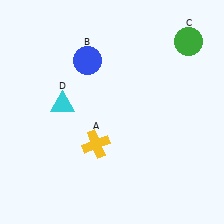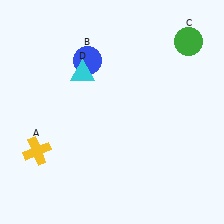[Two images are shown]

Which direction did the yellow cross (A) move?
The yellow cross (A) moved left.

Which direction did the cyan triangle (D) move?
The cyan triangle (D) moved up.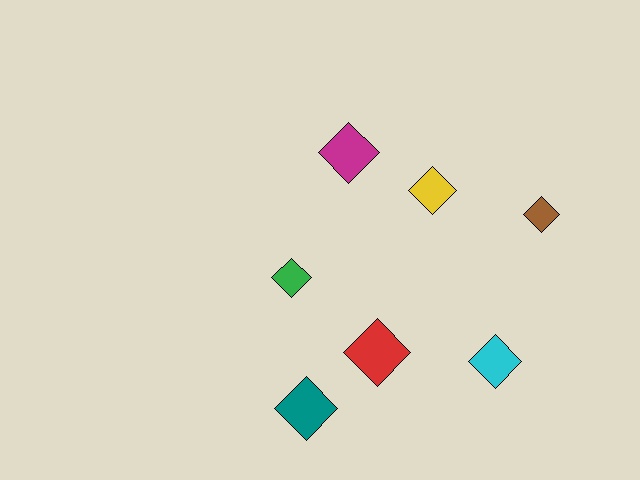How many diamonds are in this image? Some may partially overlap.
There are 7 diamonds.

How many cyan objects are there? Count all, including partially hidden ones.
There is 1 cyan object.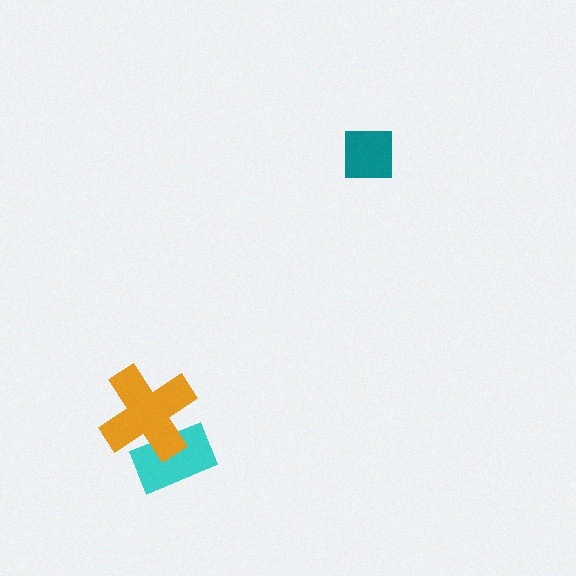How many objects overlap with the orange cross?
1 object overlaps with the orange cross.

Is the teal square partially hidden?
No, no other shape covers it.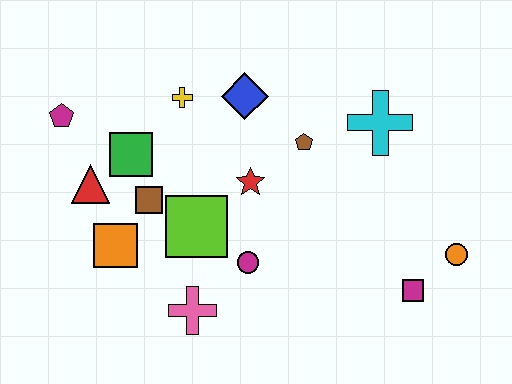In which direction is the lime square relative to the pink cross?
The lime square is above the pink cross.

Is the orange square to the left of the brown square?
Yes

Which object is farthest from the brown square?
The orange circle is farthest from the brown square.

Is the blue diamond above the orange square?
Yes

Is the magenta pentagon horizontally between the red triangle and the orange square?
No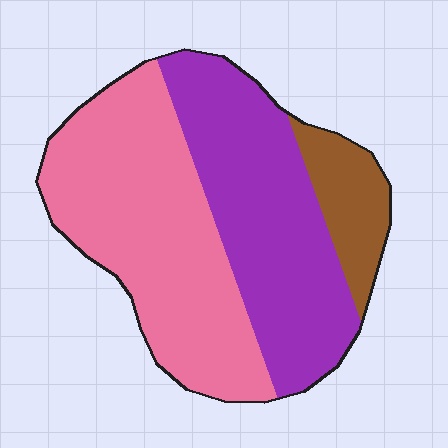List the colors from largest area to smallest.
From largest to smallest: pink, purple, brown.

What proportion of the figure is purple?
Purple covers roughly 40% of the figure.